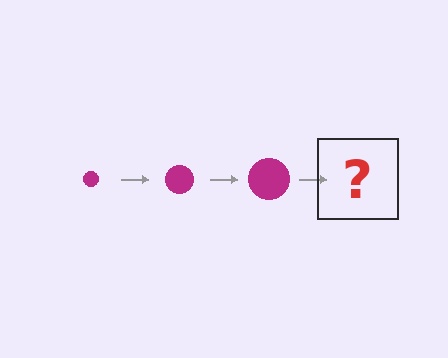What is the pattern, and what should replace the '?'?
The pattern is that the circle gets progressively larger each step. The '?' should be a magenta circle, larger than the previous one.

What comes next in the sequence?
The next element should be a magenta circle, larger than the previous one.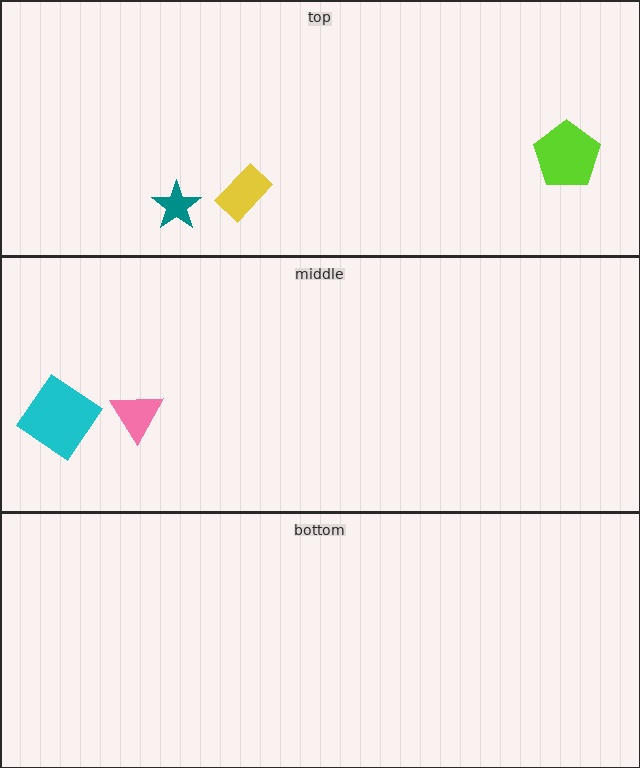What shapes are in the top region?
The teal star, the lime pentagon, the yellow rectangle.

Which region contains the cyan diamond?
The middle region.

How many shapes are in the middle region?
2.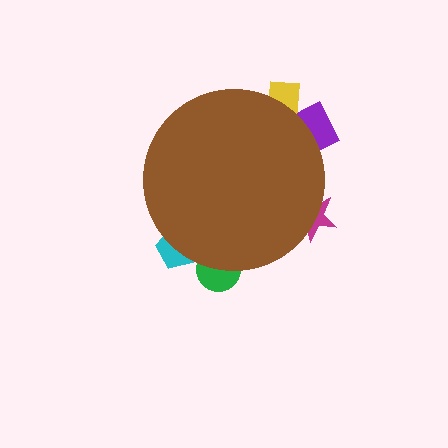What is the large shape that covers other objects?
A brown circle.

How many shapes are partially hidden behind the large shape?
5 shapes are partially hidden.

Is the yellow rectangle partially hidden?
Yes, the yellow rectangle is partially hidden behind the brown circle.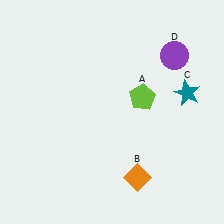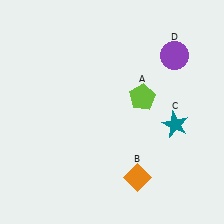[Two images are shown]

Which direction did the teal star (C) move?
The teal star (C) moved down.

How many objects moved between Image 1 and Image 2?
1 object moved between the two images.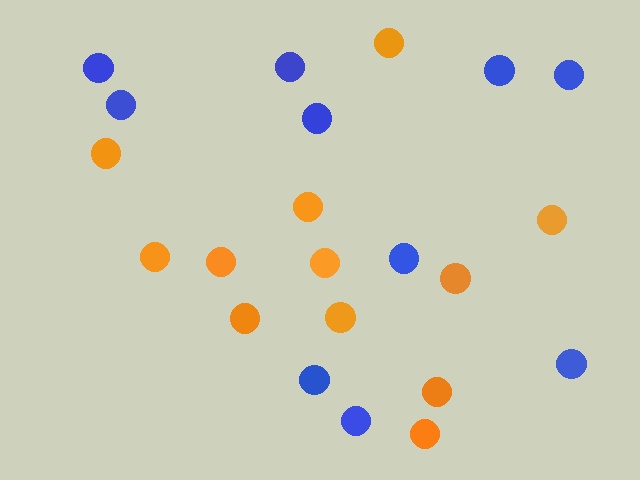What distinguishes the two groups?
There are 2 groups: one group of blue circles (10) and one group of orange circles (12).